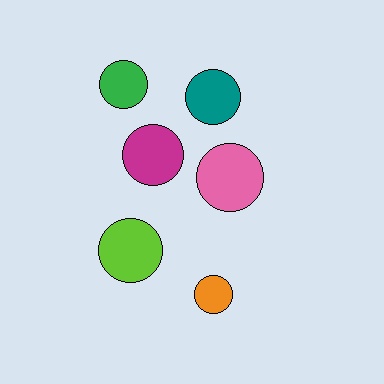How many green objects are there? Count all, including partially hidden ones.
There is 1 green object.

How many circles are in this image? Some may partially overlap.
There are 6 circles.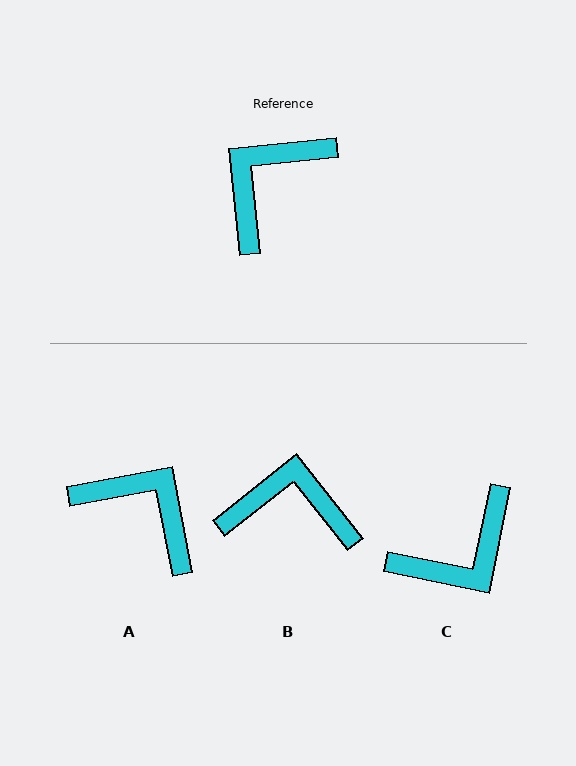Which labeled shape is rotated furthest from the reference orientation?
C, about 163 degrees away.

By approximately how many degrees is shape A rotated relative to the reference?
Approximately 85 degrees clockwise.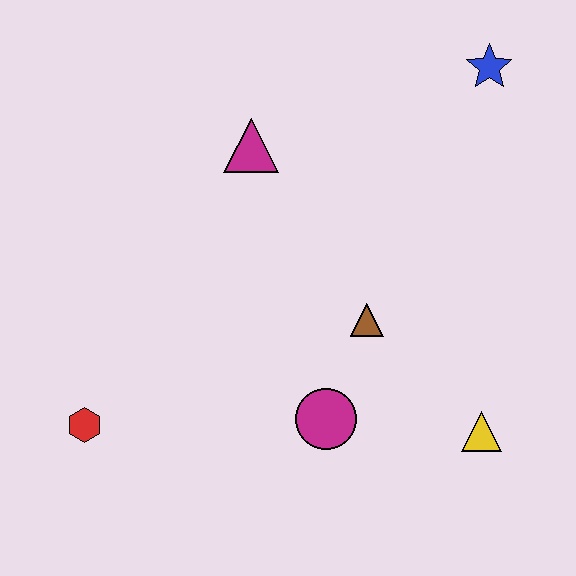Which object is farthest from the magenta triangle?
The yellow triangle is farthest from the magenta triangle.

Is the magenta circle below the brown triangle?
Yes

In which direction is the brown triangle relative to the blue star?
The brown triangle is below the blue star.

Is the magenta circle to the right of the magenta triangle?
Yes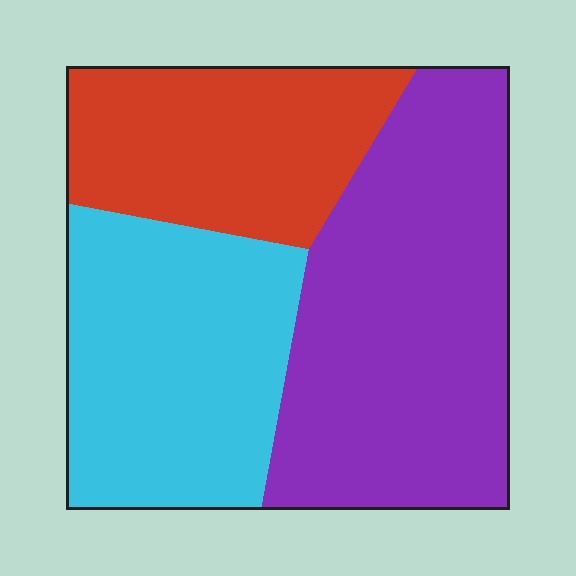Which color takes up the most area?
Purple, at roughly 45%.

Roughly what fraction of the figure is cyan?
Cyan covers 32% of the figure.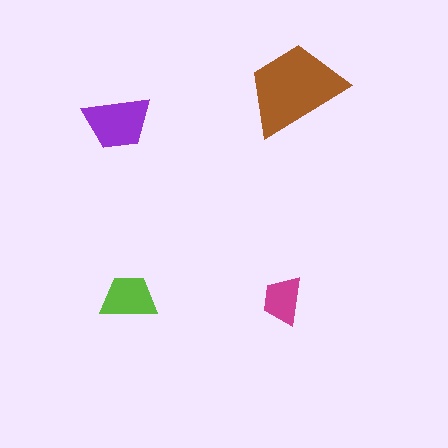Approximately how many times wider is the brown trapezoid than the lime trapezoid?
About 2 times wider.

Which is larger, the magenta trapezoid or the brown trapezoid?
The brown one.